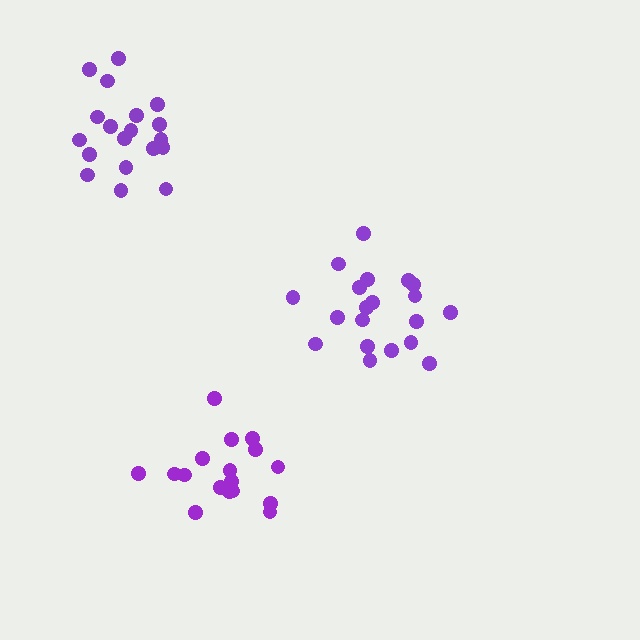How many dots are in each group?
Group 1: 20 dots, Group 2: 19 dots, Group 3: 17 dots (56 total).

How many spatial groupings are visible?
There are 3 spatial groupings.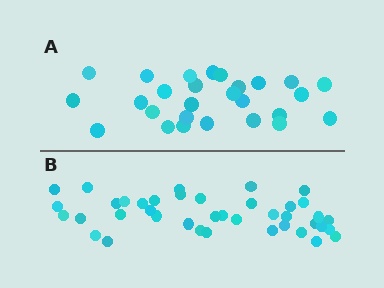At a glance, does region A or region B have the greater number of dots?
Region B (the bottom region) has more dots.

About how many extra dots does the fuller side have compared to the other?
Region B has approximately 15 more dots than region A.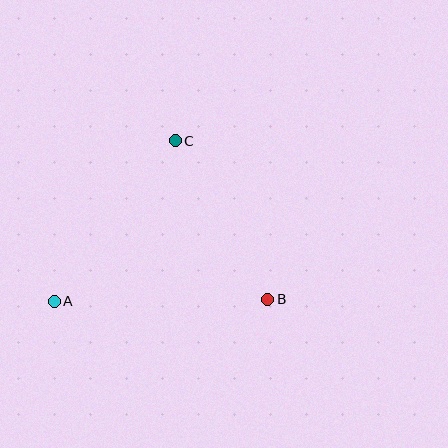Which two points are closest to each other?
Points B and C are closest to each other.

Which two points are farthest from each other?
Points A and B are farthest from each other.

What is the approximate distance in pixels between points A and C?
The distance between A and C is approximately 201 pixels.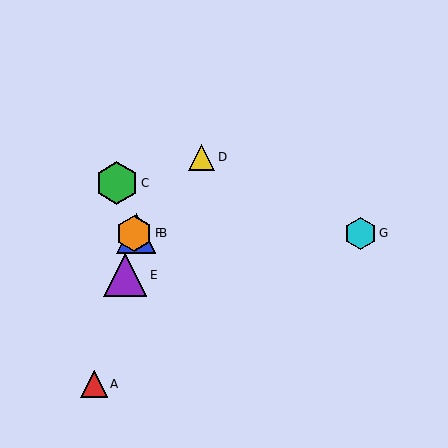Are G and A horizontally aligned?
No, G is at y≈233 and A is at y≈384.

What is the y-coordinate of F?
Object F is at y≈233.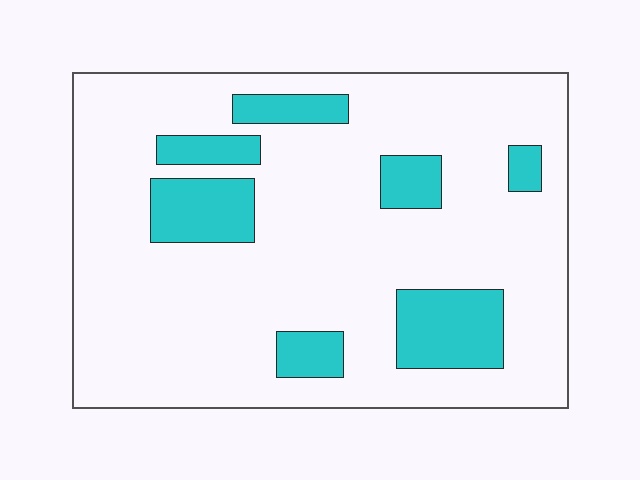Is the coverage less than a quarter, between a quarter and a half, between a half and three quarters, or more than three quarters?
Less than a quarter.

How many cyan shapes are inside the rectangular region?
7.